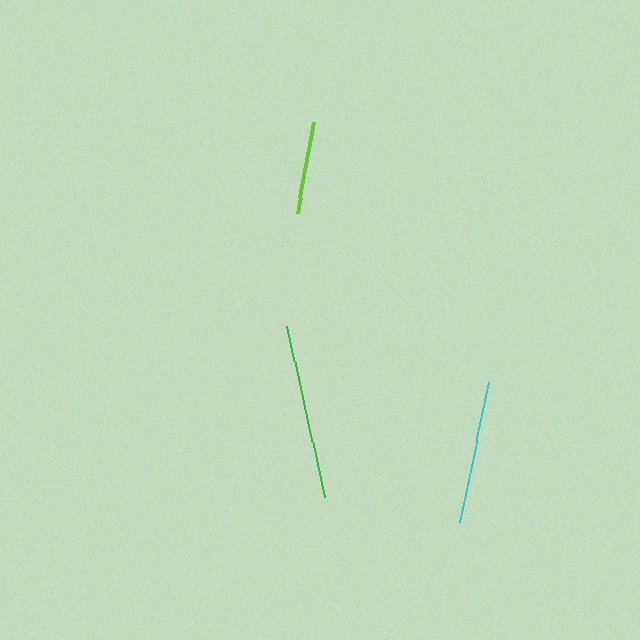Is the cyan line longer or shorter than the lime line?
The cyan line is longer than the lime line.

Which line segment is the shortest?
The lime line is the shortest at approximately 93 pixels.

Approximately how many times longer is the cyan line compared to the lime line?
The cyan line is approximately 1.5 times the length of the lime line.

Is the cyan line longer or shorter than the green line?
The green line is longer than the cyan line.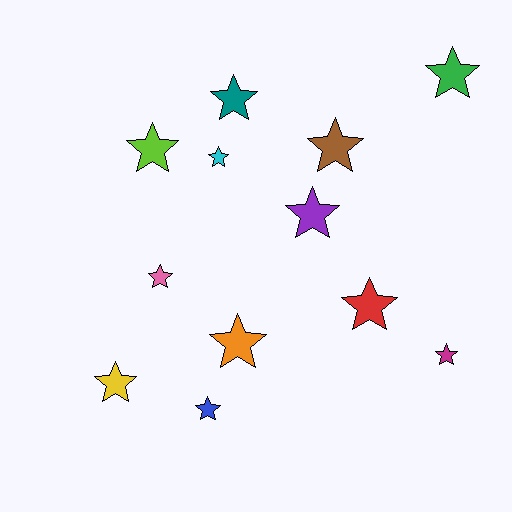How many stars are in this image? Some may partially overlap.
There are 12 stars.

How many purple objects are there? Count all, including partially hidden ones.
There is 1 purple object.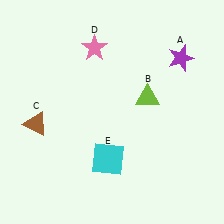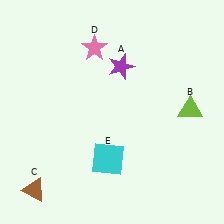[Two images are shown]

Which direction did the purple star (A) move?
The purple star (A) moved left.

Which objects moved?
The objects that moved are: the purple star (A), the lime triangle (B), the brown triangle (C).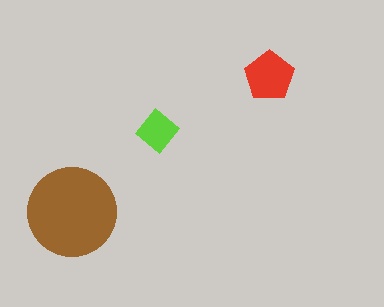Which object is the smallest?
The lime diamond.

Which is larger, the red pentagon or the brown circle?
The brown circle.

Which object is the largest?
The brown circle.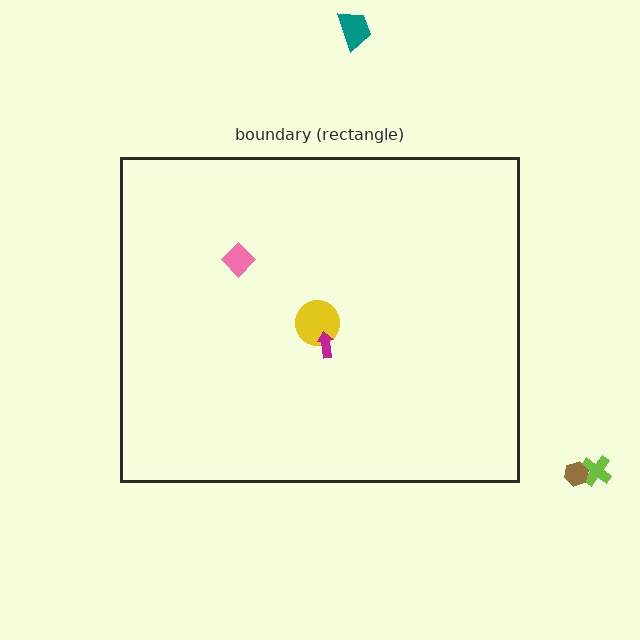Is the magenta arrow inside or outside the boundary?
Inside.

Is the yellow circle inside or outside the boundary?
Inside.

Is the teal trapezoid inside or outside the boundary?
Outside.